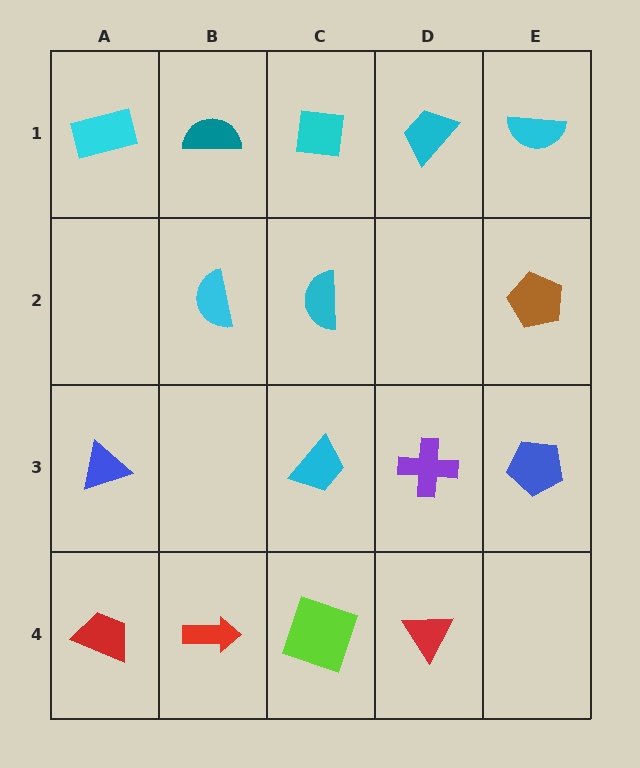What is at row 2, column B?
A cyan semicircle.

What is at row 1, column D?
A cyan trapezoid.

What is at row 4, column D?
A red triangle.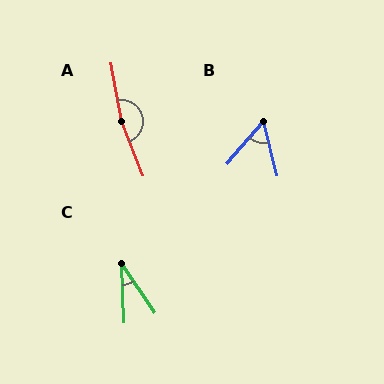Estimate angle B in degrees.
Approximately 55 degrees.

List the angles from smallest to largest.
C (32°), B (55°), A (169°).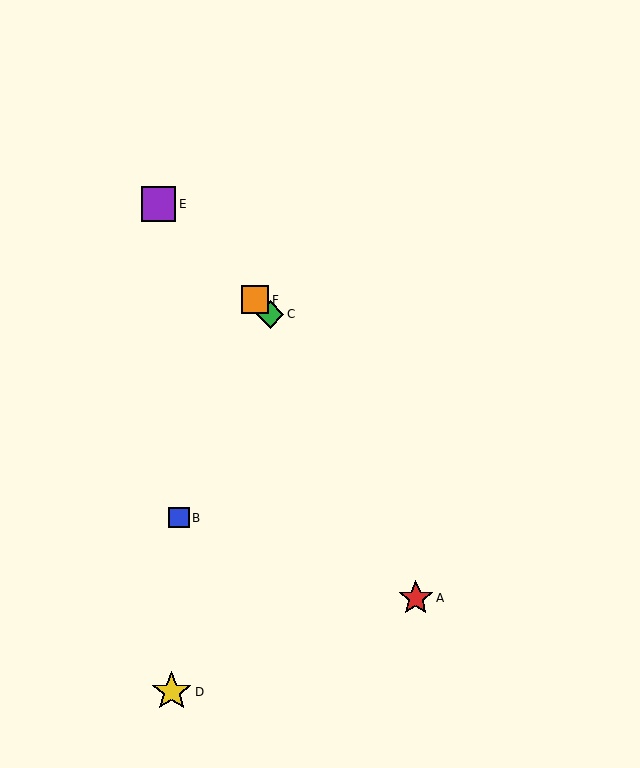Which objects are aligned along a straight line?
Objects C, E, F are aligned along a straight line.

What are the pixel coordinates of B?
Object B is at (179, 518).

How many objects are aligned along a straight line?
3 objects (C, E, F) are aligned along a straight line.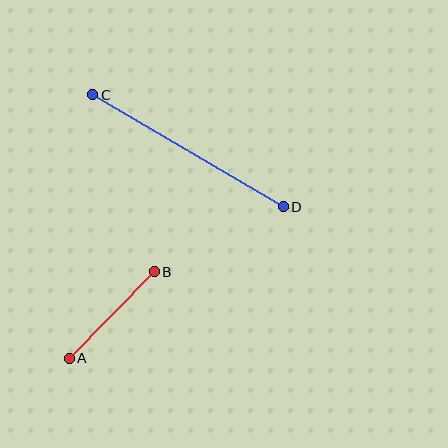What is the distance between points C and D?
The distance is approximately 221 pixels.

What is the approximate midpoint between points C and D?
The midpoint is at approximately (188, 151) pixels.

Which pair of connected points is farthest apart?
Points C and D are farthest apart.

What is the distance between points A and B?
The distance is approximately 121 pixels.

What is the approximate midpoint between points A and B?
The midpoint is at approximately (112, 315) pixels.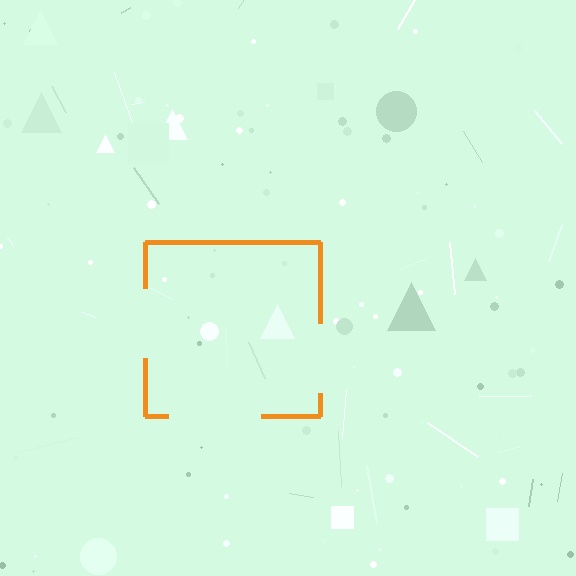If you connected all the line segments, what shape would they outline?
They would outline a square.